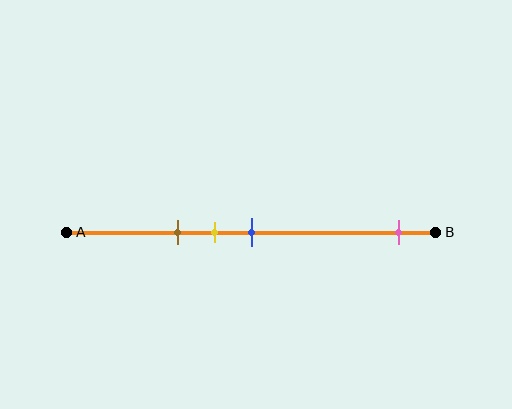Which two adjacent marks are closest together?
The yellow and blue marks are the closest adjacent pair.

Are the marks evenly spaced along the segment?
No, the marks are not evenly spaced.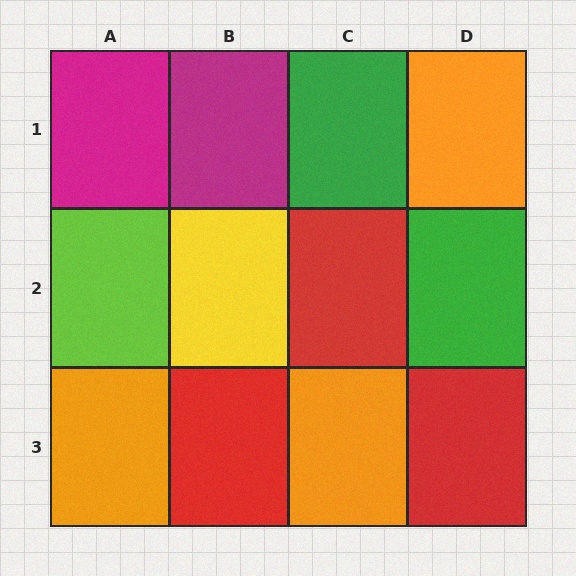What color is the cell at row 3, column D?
Red.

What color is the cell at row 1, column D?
Orange.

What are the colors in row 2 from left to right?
Lime, yellow, red, green.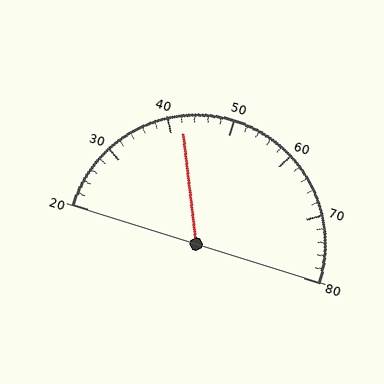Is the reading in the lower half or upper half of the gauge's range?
The reading is in the lower half of the range (20 to 80).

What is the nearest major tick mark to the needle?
The nearest major tick mark is 40.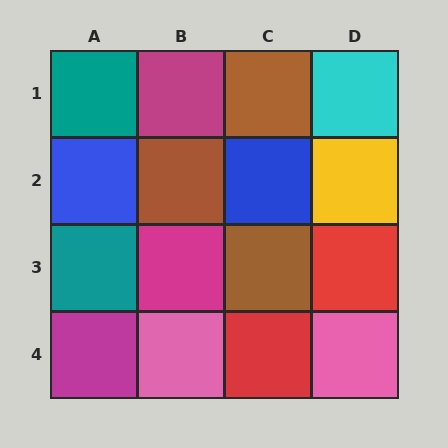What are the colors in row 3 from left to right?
Teal, magenta, brown, red.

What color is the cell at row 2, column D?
Yellow.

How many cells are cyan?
1 cell is cyan.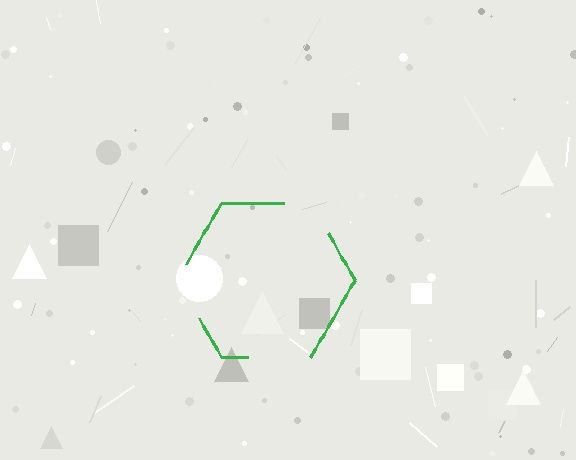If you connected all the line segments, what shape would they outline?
They would outline a hexagon.